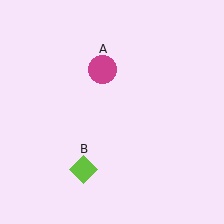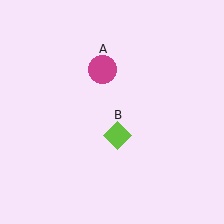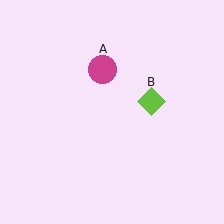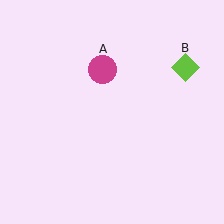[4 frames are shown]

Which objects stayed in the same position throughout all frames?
Magenta circle (object A) remained stationary.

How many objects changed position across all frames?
1 object changed position: lime diamond (object B).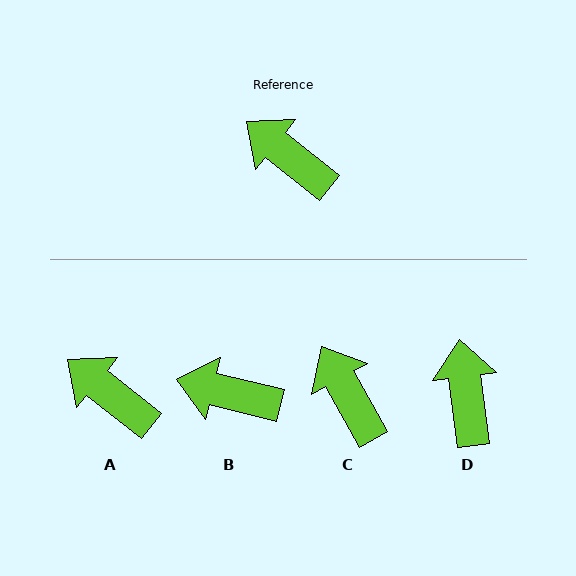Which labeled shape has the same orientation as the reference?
A.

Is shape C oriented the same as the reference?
No, it is off by about 22 degrees.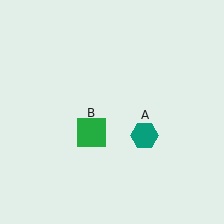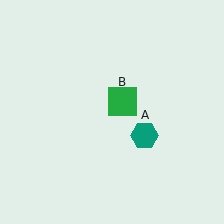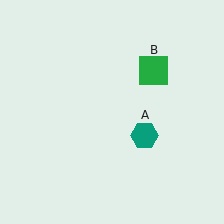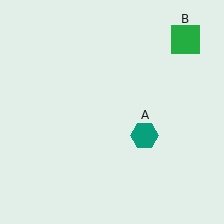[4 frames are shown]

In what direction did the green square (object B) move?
The green square (object B) moved up and to the right.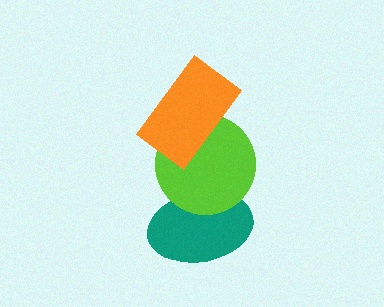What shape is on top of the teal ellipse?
The lime circle is on top of the teal ellipse.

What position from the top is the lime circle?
The lime circle is 2nd from the top.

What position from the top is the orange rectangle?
The orange rectangle is 1st from the top.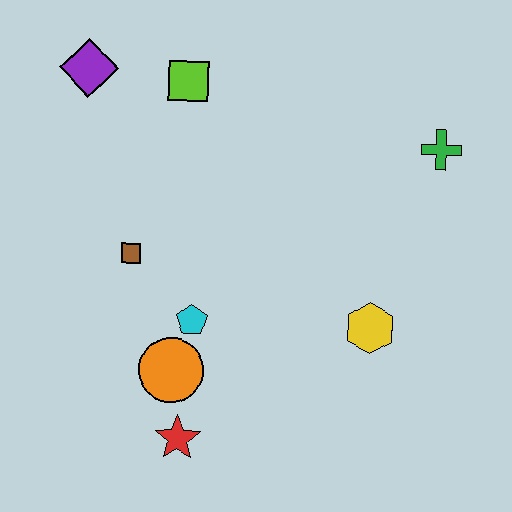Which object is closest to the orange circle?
The cyan pentagon is closest to the orange circle.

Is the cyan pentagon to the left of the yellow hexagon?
Yes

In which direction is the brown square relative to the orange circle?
The brown square is above the orange circle.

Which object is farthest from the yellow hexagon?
The purple diamond is farthest from the yellow hexagon.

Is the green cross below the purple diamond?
Yes